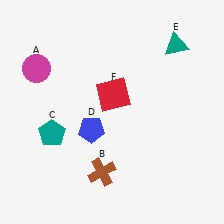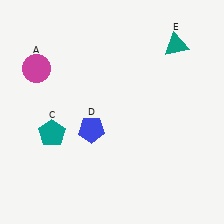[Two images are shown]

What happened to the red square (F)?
The red square (F) was removed in Image 2. It was in the top-right area of Image 1.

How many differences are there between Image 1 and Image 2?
There are 2 differences between the two images.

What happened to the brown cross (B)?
The brown cross (B) was removed in Image 2. It was in the bottom-left area of Image 1.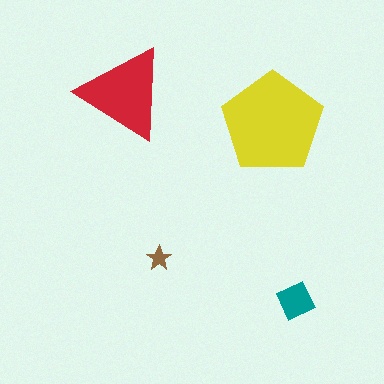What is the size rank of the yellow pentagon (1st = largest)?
1st.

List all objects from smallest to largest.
The brown star, the teal diamond, the red triangle, the yellow pentagon.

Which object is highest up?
The red triangle is topmost.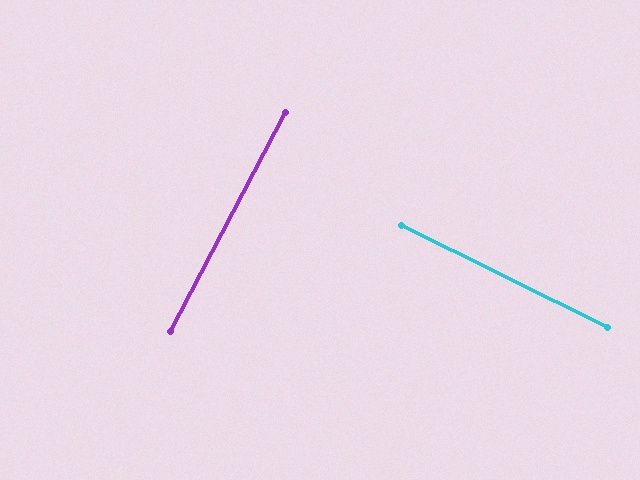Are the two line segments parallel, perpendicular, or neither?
Perpendicular — they meet at approximately 89°.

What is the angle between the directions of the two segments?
Approximately 89 degrees.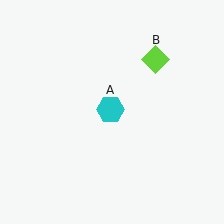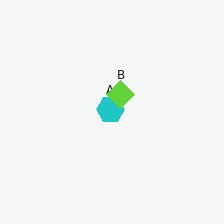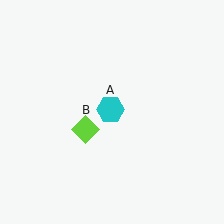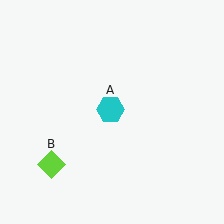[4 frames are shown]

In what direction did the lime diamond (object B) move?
The lime diamond (object B) moved down and to the left.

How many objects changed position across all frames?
1 object changed position: lime diamond (object B).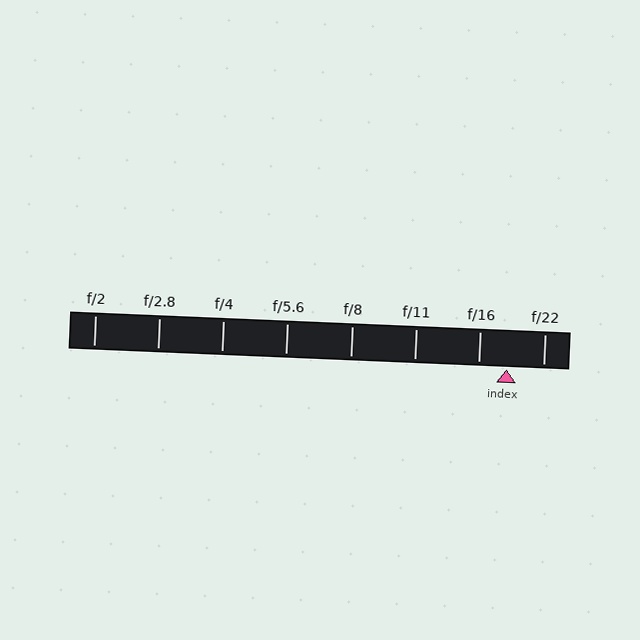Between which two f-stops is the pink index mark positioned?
The index mark is between f/16 and f/22.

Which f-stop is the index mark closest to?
The index mark is closest to f/16.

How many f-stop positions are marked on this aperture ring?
There are 8 f-stop positions marked.